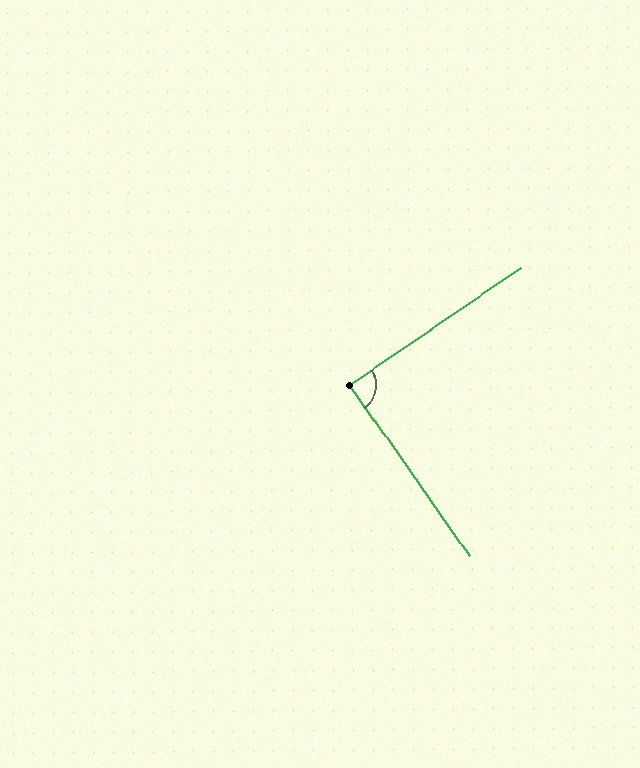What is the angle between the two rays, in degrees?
Approximately 89 degrees.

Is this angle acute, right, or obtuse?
It is approximately a right angle.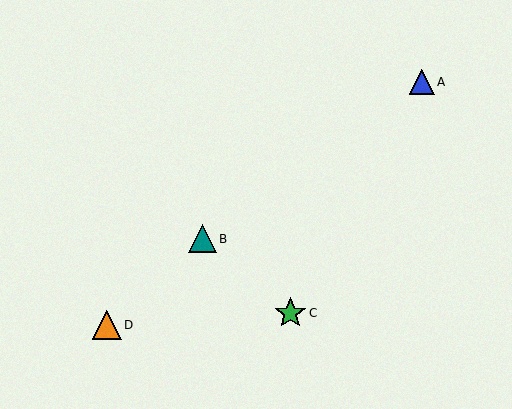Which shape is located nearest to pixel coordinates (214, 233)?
The teal triangle (labeled B) at (202, 239) is nearest to that location.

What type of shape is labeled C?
Shape C is a green star.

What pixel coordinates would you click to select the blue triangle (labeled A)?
Click at (422, 82) to select the blue triangle A.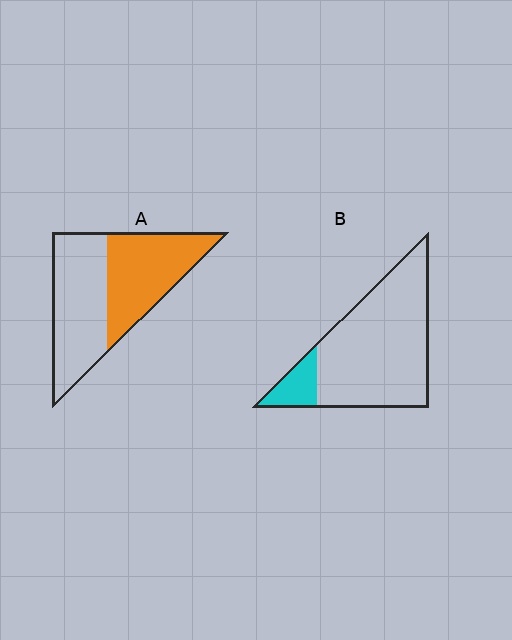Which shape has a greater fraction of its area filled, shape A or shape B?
Shape A.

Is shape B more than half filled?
No.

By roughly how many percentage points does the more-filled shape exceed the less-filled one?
By roughly 35 percentage points (A over B).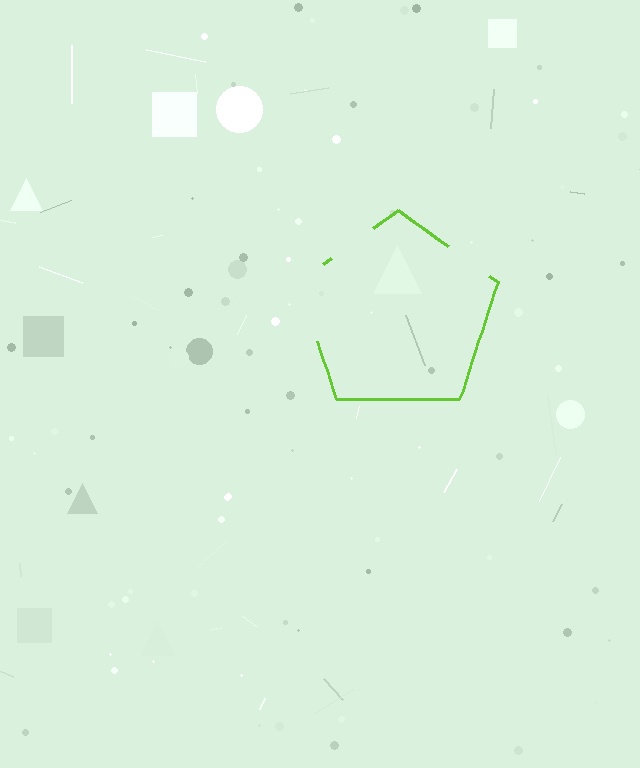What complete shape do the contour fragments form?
The contour fragments form a pentagon.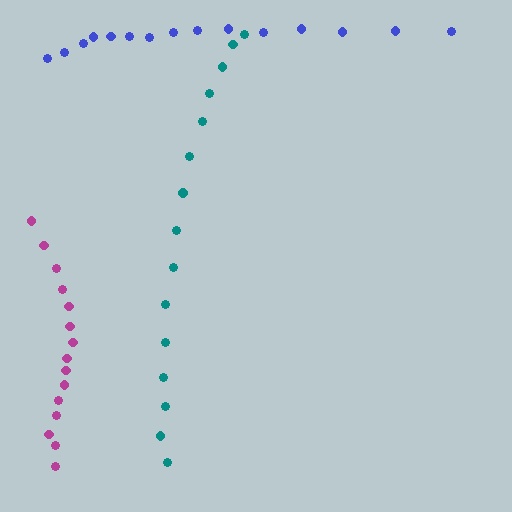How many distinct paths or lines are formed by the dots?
There are 3 distinct paths.